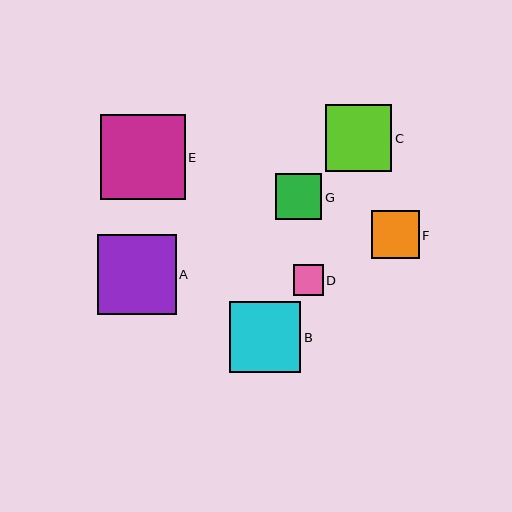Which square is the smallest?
Square D is the smallest with a size of approximately 30 pixels.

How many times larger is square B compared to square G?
Square B is approximately 1.5 times the size of square G.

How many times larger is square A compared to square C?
Square A is approximately 1.2 times the size of square C.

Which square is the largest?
Square E is the largest with a size of approximately 85 pixels.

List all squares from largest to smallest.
From largest to smallest: E, A, B, C, F, G, D.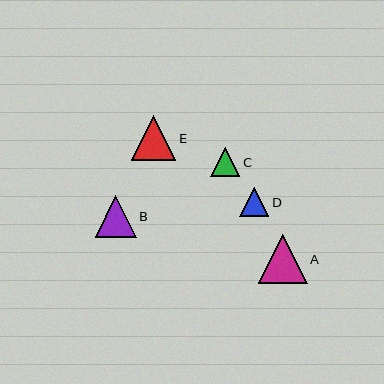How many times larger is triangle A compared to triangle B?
Triangle A is approximately 1.2 times the size of triangle B.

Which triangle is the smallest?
Triangle D is the smallest with a size of approximately 29 pixels.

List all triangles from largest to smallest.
From largest to smallest: A, E, B, C, D.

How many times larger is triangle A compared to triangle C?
Triangle A is approximately 1.7 times the size of triangle C.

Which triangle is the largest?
Triangle A is the largest with a size of approximately 49 pixels.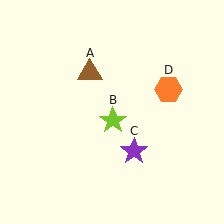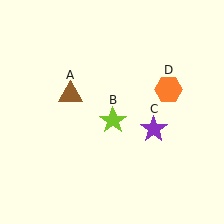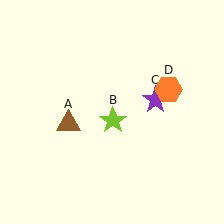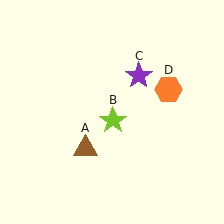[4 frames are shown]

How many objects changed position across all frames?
2 objects changed position: brown triangle (object A), purple star (object C).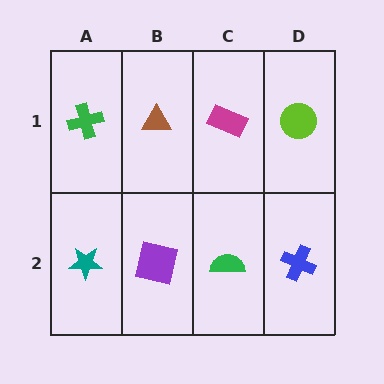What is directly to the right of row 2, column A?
A purple square.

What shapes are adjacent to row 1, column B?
A purple square (row 2, column B), a green cross (row 1, column A), a magenta rectangle (row 1, column C).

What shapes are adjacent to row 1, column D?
A blue cross (row 2, column D), a magenta rectangle (row 1, column C).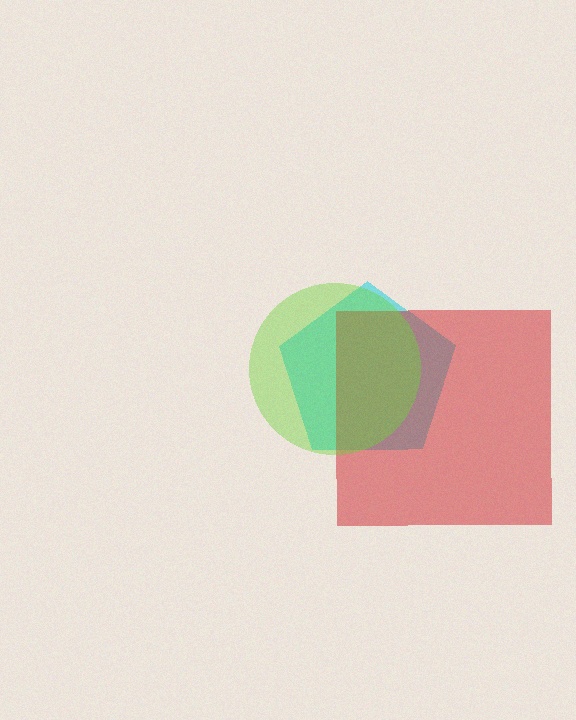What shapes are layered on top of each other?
The layered shapes are: a cyan pentagon, a red square, a lime circle.